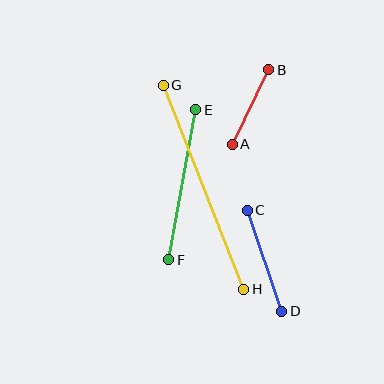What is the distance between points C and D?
The distance is approximately 107 pixels.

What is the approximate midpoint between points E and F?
The midpoint is at approximately (182, 185) pixels.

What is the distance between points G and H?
The distance is approximately 219 pixels.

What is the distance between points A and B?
The distance is approximately 83 pixels.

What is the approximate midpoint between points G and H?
The midpoint is at approximately (203, 187) pixels.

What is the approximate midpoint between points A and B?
The midpoint is at approximately (251, 107) pixels.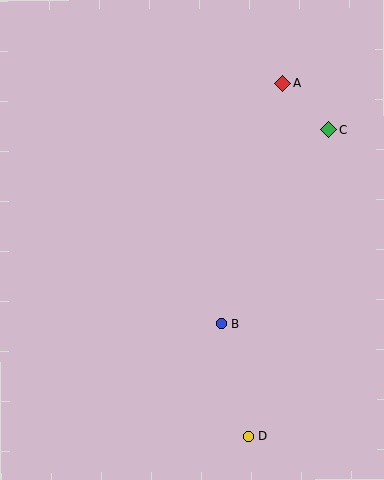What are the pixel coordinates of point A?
Point A is at (283, 83).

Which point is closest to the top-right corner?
Point A is closest to the top-right corner.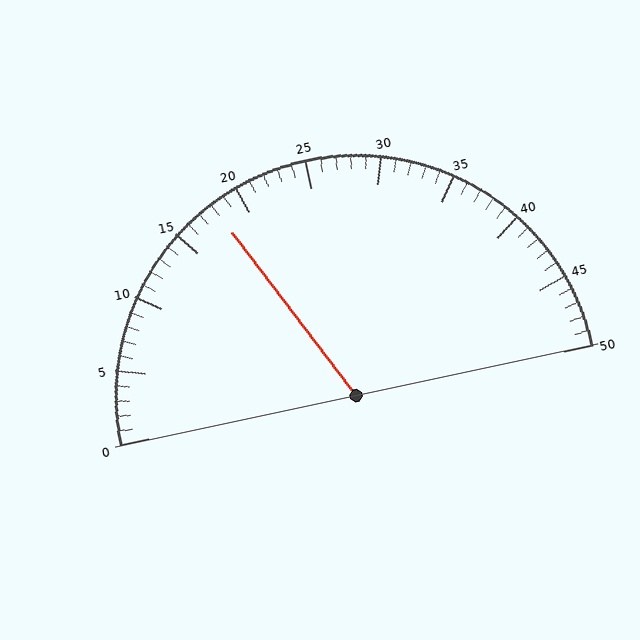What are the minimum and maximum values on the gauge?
The gauge ranges from 0 to 50.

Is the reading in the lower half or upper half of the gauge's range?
The reading is in the lower half of the range (0 to 50).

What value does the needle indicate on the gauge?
The needle indicates approximately 18.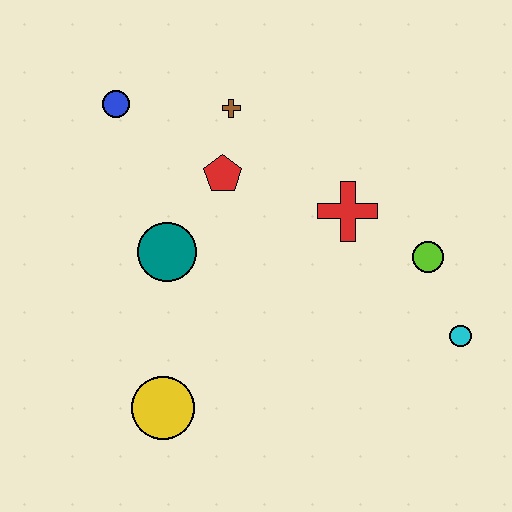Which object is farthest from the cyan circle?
The blue circle is farthest from the cyan circle.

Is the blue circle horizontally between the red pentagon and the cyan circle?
No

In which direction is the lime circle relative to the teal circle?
The lime circle is to the right of the teal circle.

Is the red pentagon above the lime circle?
Yes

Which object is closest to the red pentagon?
The brown cross is closest to the red pentagon.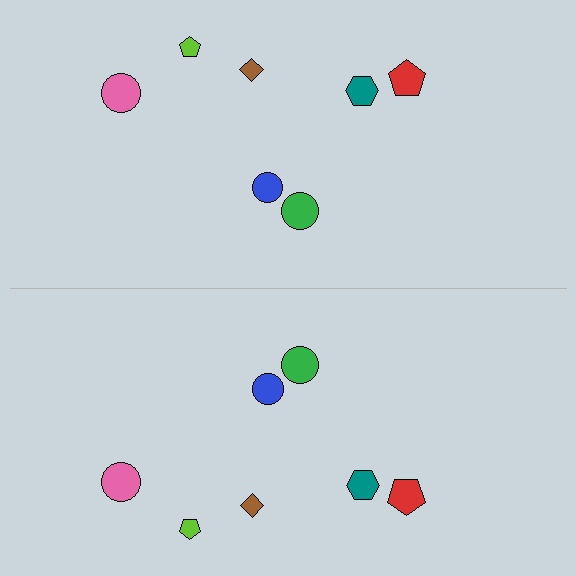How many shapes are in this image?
There are 14 shapes in this image.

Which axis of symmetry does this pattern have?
The pattern has a horizontal axis of symmetry running through the center of the image.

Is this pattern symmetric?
Yes, this pattern has bilateral (reflection) symmetry.